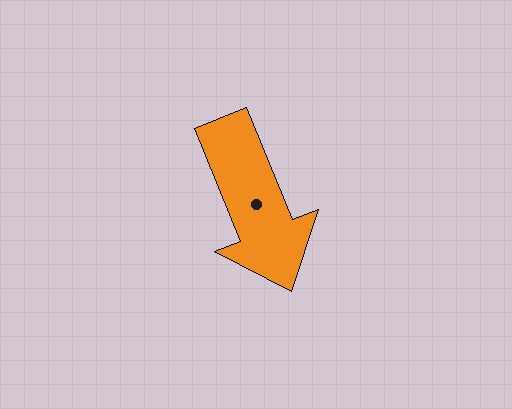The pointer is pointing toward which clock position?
Roughly 5 o'clock.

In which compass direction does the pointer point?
South.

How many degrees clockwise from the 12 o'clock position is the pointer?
Approximately 158 degrees.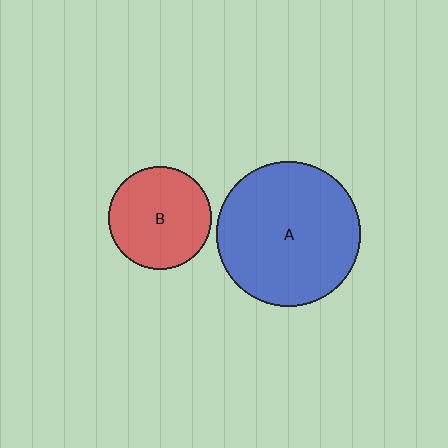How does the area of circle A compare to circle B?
Approximately 2.0 times.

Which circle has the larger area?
Circle A (blue).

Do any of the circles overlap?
No, none of the circles overlap.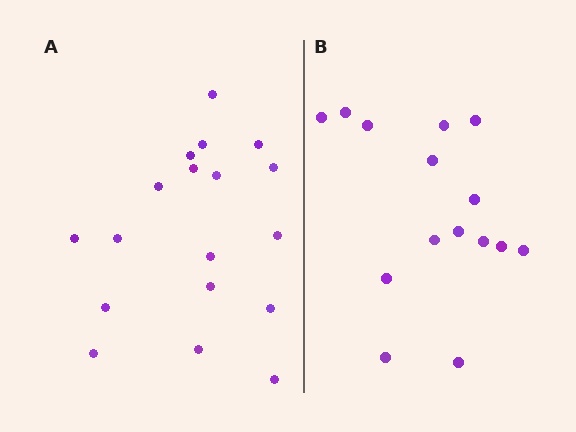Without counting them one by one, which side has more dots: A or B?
Region A (the left region) has more dots.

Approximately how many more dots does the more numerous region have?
Region A has just a few more — roughly 2 or 3 more dots than region B.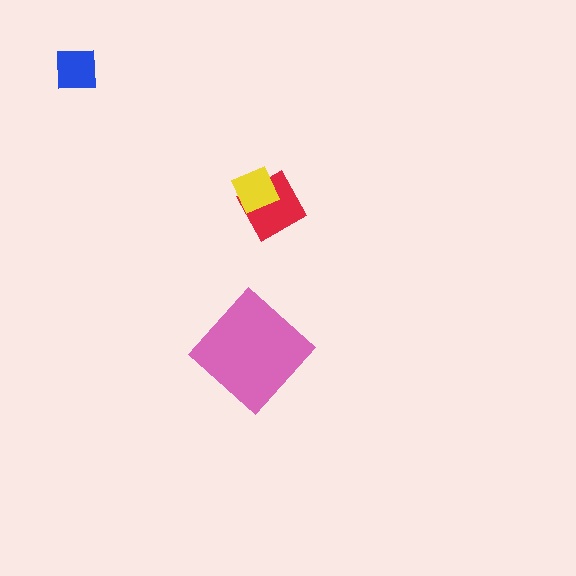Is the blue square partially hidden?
No, no other shape covers it.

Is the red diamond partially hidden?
Yes, it is partially covered by another shape.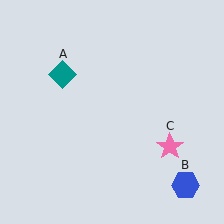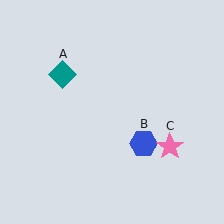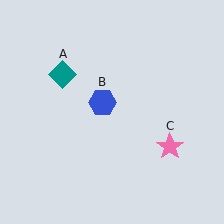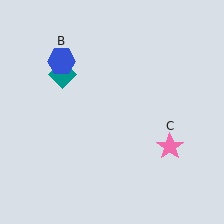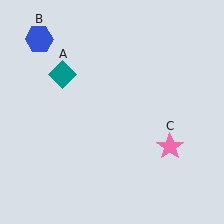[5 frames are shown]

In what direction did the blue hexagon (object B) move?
The blue hexagon (object B) moved up and to the left.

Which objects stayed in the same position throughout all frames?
Teal diamond (object A) and pink star (object C) remained stationary.